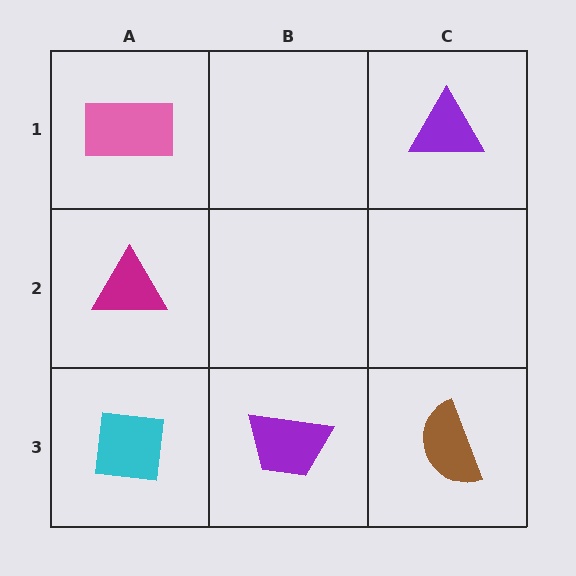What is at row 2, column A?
A magenta triangle.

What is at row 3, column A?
A cyan square.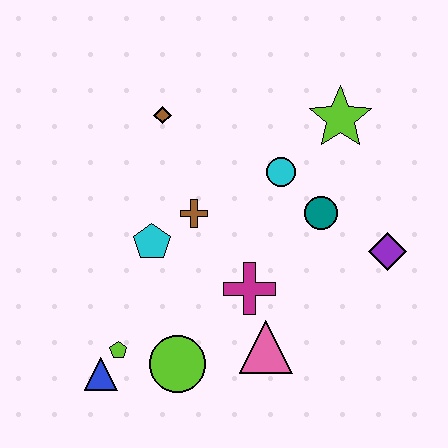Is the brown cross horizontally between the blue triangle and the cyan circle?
Yes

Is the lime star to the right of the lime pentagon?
Yes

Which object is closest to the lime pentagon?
The blue triangle is closest to the lime pentagon.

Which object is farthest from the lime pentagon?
The lime star is farthest from the lime pentagon.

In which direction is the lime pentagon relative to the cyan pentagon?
The lime pentagon is below the cyan pentagon.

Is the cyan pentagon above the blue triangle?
Yes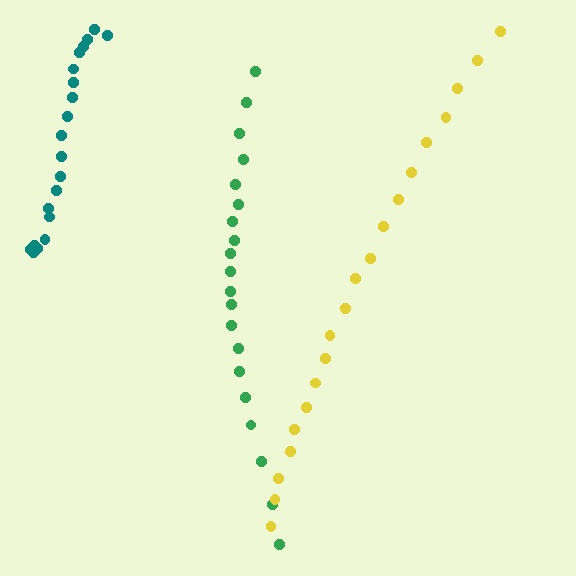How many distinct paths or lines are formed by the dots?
There are 3 distinct paths.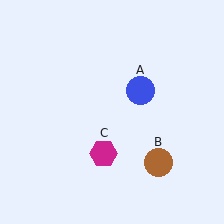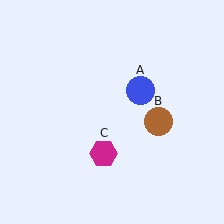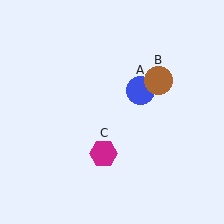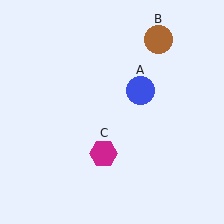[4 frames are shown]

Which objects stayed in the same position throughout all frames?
Blue circle (object A) and magenta hexagon (object C) remained stationary.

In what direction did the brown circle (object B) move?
The brown circle (object B) moved up.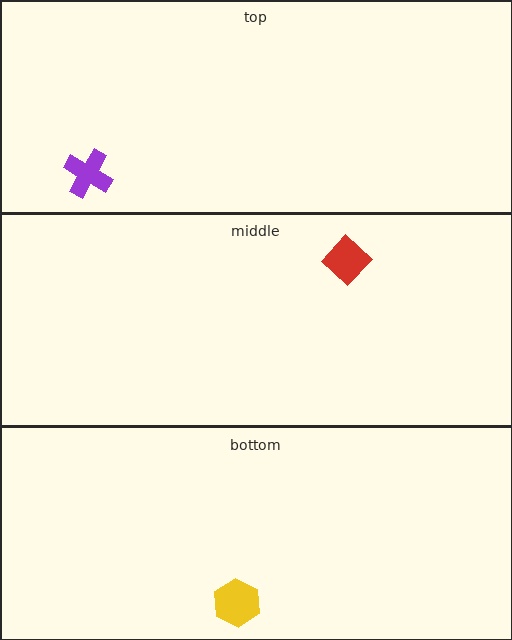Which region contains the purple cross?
The top region.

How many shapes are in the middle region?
1.